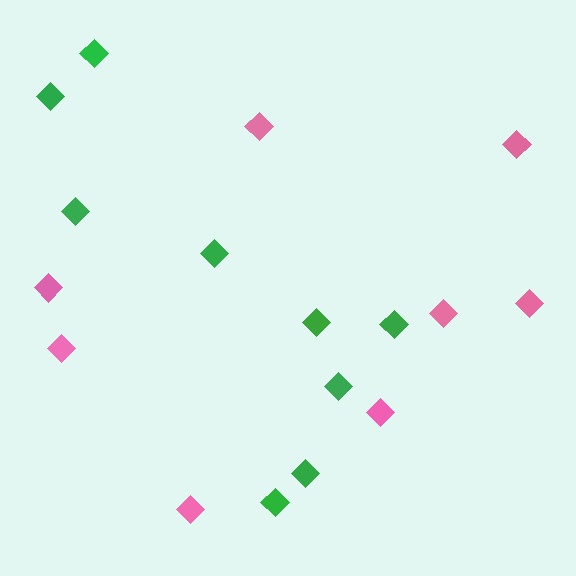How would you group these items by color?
There are 2 groups: one group of pink diamonds (8) and one group of green diamonds (9).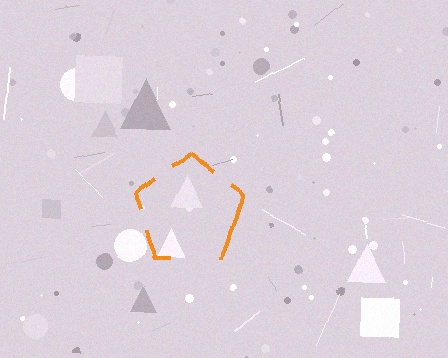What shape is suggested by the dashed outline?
The dashed outline suggests a pentagon.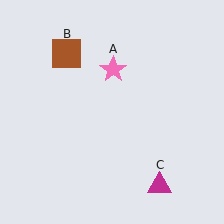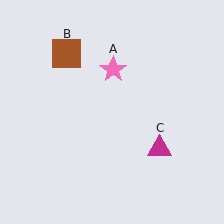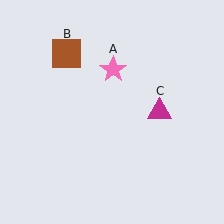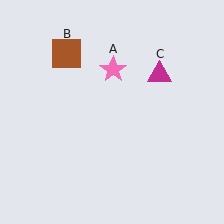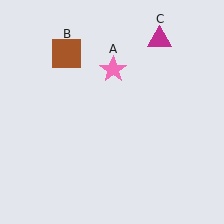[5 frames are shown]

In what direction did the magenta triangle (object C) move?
The magenta triangle (object C) moved up.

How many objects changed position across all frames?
1 object changed position: magenta triangle (object C).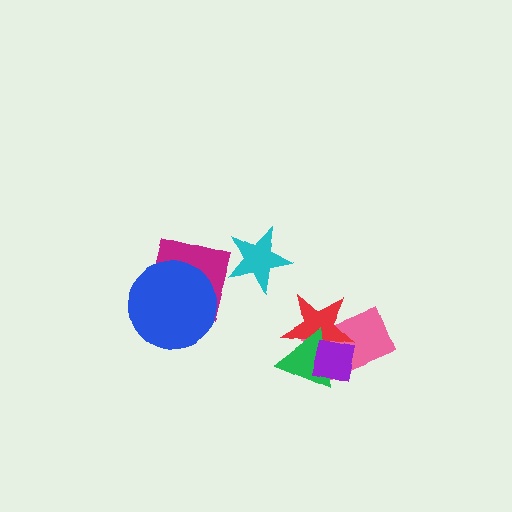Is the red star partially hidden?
Yes, it is partially covered by another shape.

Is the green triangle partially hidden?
Yes, it is partially covered by another shape.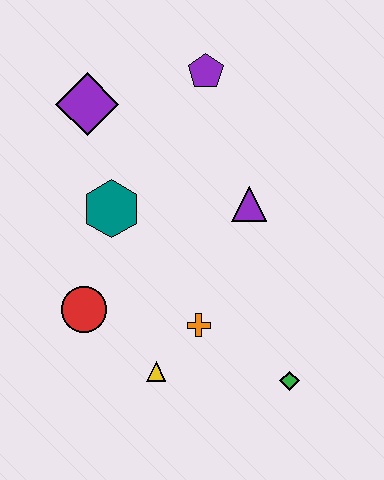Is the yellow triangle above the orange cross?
No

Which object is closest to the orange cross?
The yellow triangle is closest to the orange cross.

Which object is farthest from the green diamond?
The purple diamond is farthest from the green diamond.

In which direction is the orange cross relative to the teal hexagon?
The orange cross is below the teal hexagon.